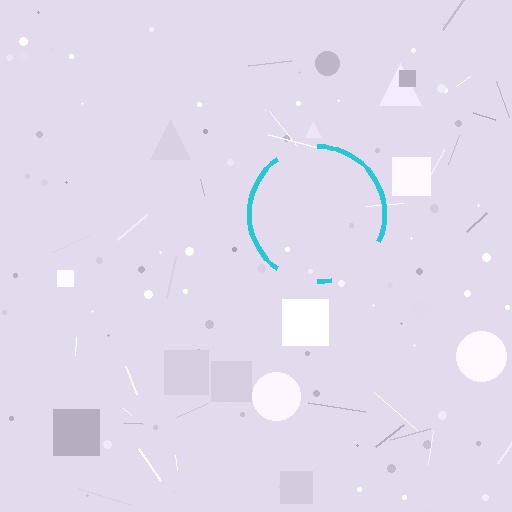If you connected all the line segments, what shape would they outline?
They would outline a circle.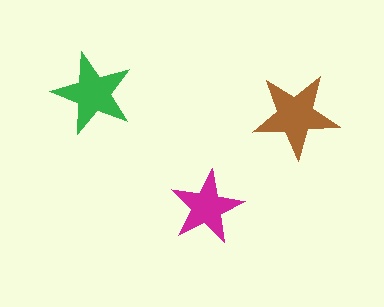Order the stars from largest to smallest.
the brown one, the green one, the magenta one.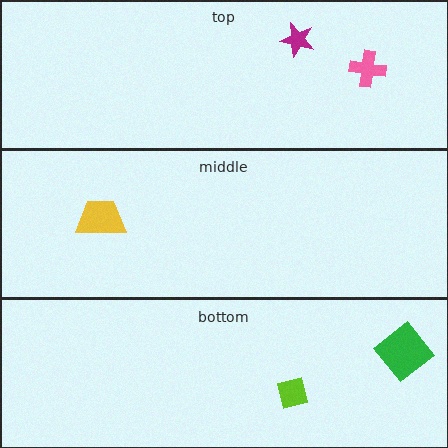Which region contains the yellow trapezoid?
The middle region.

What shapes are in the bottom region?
The green diamond, the lime square.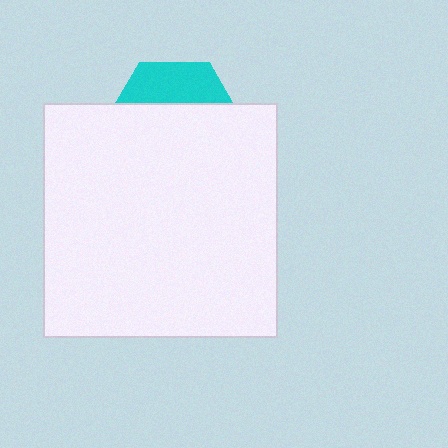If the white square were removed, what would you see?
You would see the complete cyan hexagon.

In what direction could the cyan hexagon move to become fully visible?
The cyan hexagon could move up. That would shift it out from behind the white square entirely.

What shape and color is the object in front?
The object in front is a white square.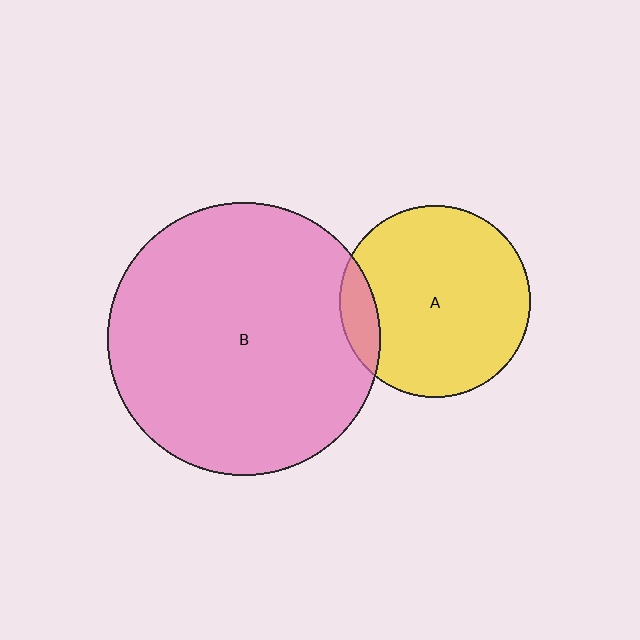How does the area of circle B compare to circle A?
Approximately 2.0 times.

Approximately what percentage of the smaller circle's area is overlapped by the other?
Approximately 10%.